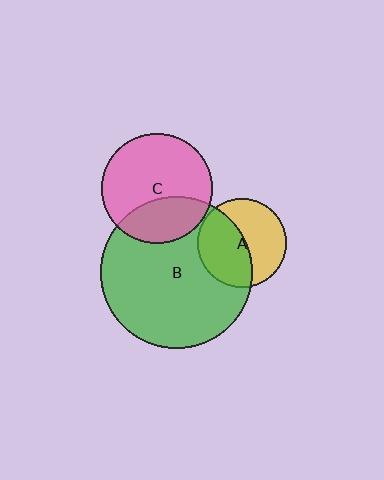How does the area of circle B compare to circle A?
Approximately 2.9 times.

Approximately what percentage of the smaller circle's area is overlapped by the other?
Approximately 30%.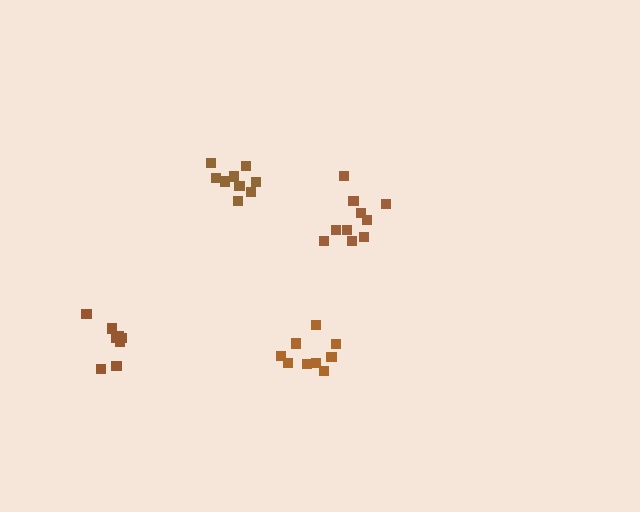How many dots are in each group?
Group 1: 9 dots, Group 2: 9 dots, Group 3: 10 dots, Group 4: 8 dots (36 total).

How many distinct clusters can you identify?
There are 4 distinct clusters.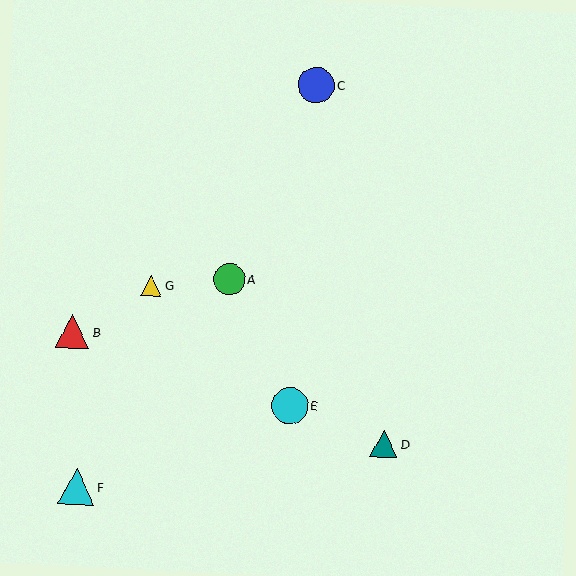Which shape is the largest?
The cyan triangle (labeled F) is the largest.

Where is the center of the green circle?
The center of the green circle is at (229, 279).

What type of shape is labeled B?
Shape B is a red triangle.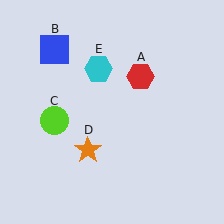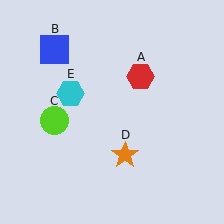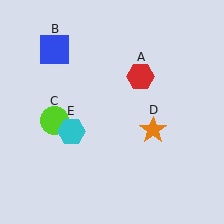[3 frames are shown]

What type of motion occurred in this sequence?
The orange star (object D), cyan hexagon (object E) rotated counterclockwise around the center of the scene.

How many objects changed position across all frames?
2 objects changed position: orange star (object D), cyan hexagon (object E).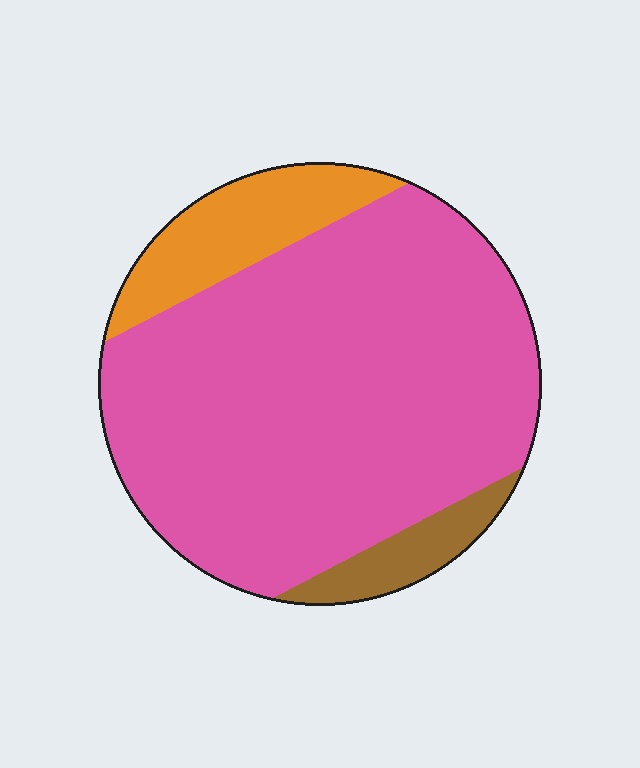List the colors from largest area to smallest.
From largest to smallest: pink, orange, brown.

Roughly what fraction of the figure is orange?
Orange takes up about one eighth (1/8) of the figure.